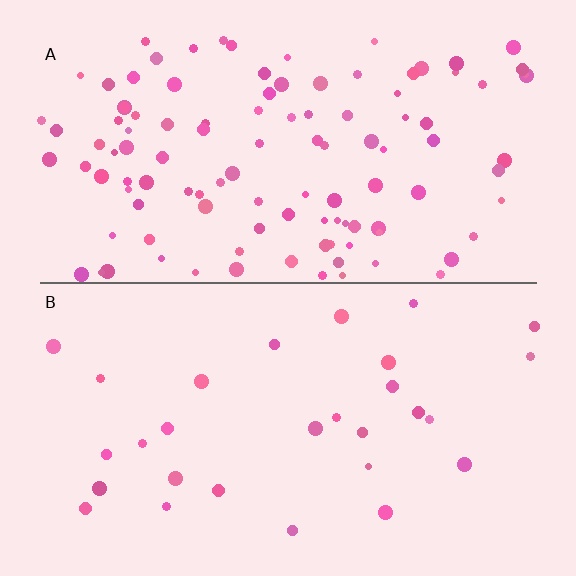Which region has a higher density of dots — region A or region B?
A (the top).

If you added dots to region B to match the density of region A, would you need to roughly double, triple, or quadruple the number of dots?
Approximately quadruple.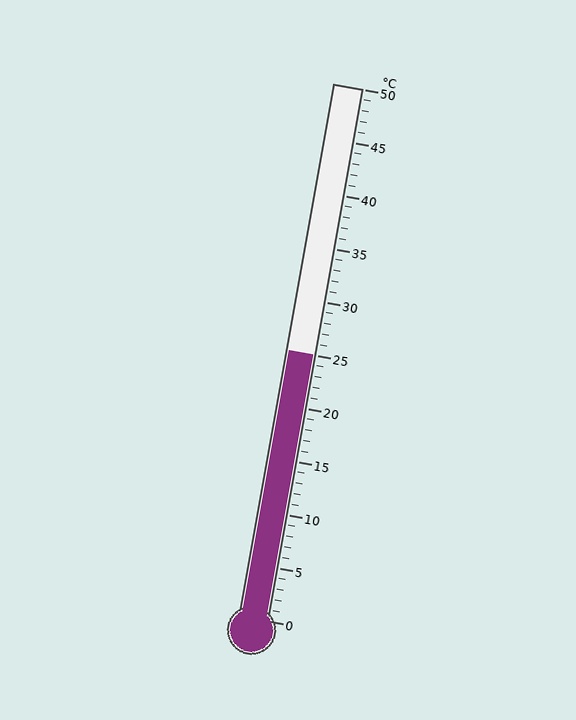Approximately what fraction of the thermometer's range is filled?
The thermometer is filled to approximately 50% of its range.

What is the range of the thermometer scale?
The thermometer scale ranges from 0°C to 50°C.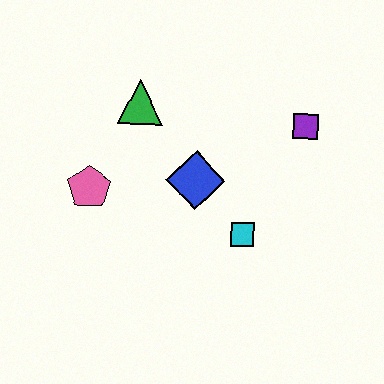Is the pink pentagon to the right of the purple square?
No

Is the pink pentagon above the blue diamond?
No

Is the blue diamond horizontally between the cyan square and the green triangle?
Yes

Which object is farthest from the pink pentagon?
The purple square is farthest from the pink pentagon.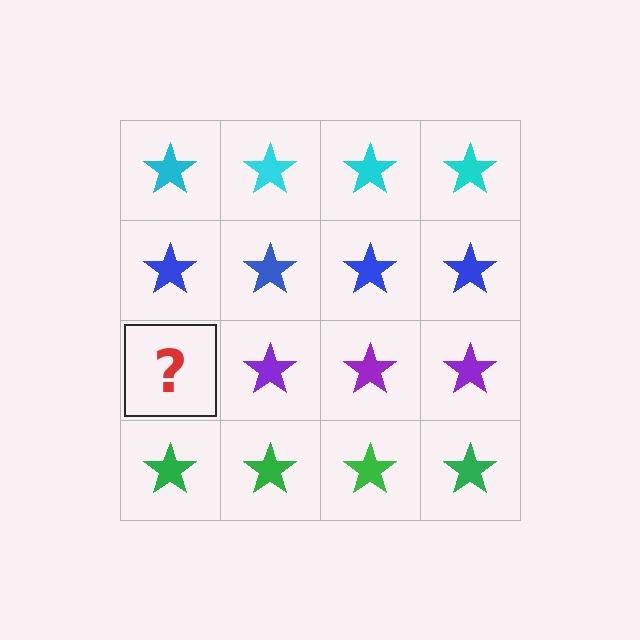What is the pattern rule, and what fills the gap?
The rule is that each row has a consistent color. The gap should be filled with a purple star.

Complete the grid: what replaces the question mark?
The question mark should be replaced with a purple star.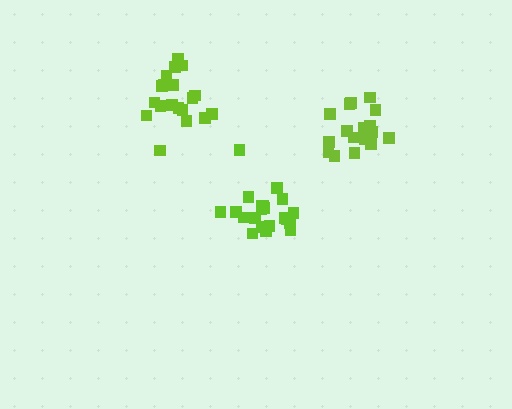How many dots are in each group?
Group 1: 21 dots, Group 2: 19 dots, Group 3: 19 dots (59 total).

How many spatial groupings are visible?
There are 3 spatial groupings.